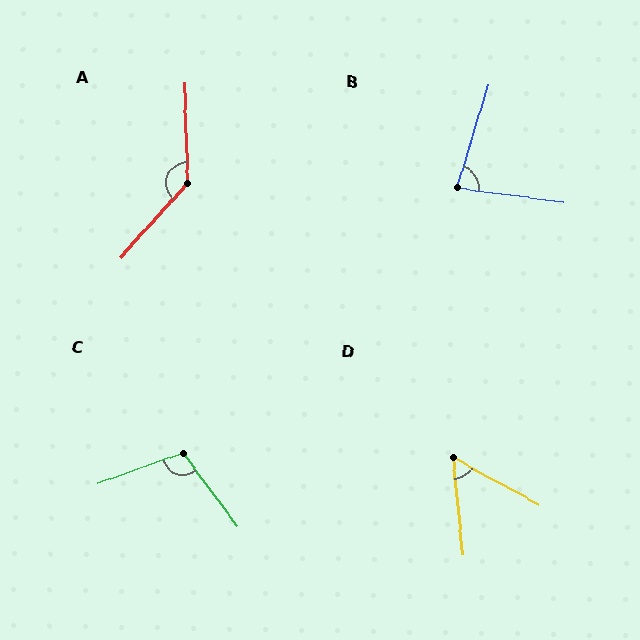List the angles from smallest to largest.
D (55°), B (81°), C (107°), A (137°).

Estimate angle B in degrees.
Approximately 81 degrees.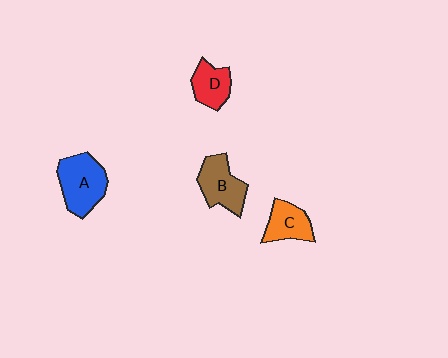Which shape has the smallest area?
Shape D (red).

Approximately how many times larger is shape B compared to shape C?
Approximately 1.3 times.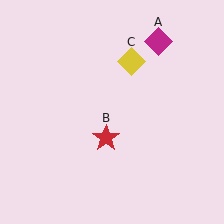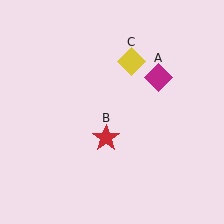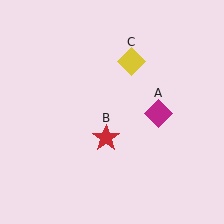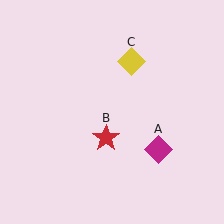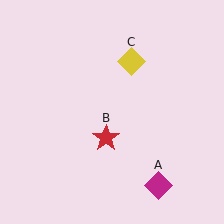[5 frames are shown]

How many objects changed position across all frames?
1 object changed position: magenta diamond (object A).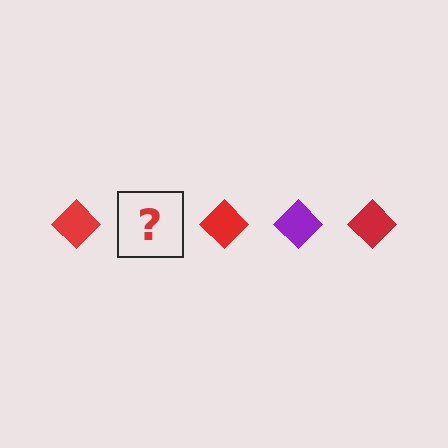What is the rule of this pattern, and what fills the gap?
The rule is that the pattern cycles through red, purple diamonds. The gap should be filled with a purple diamond.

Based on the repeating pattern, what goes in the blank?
The blank should be a purple diamond.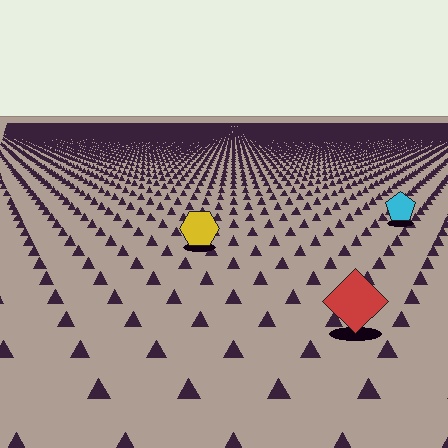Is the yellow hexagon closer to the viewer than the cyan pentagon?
Yes. The yellow hexagon is closer — you can tell from the texture gradient: the ground texture is coarser near it.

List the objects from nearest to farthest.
From nearest to farthest: the red diamond, the yellow hexagon, the cyan pentagon.